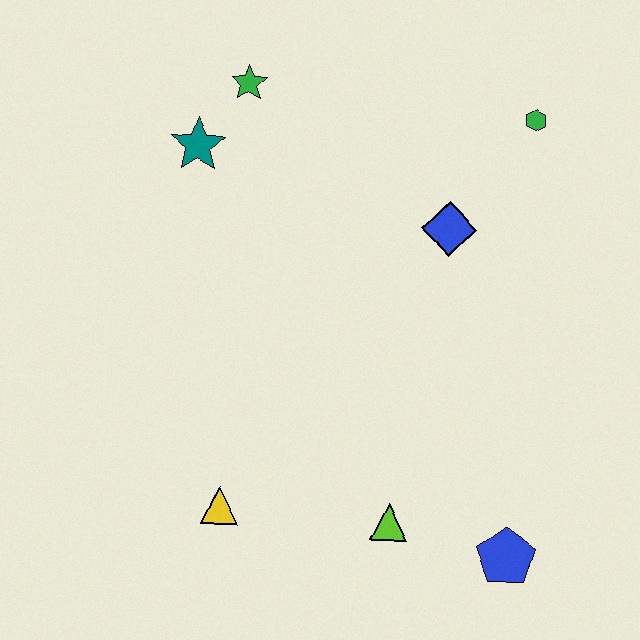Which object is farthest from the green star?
The blue pentagon is farthest from the green star.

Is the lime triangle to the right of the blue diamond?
No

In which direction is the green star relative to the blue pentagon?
The green star is above the blue pentagon.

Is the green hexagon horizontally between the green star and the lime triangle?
No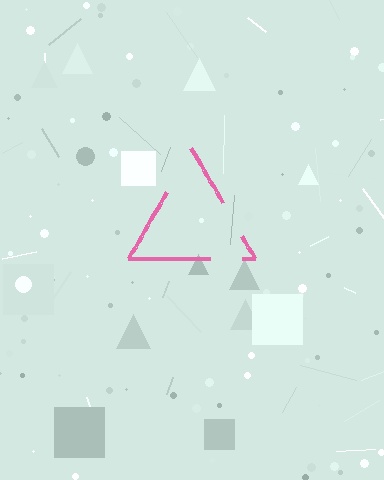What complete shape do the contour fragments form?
The contour fragments form a triangle.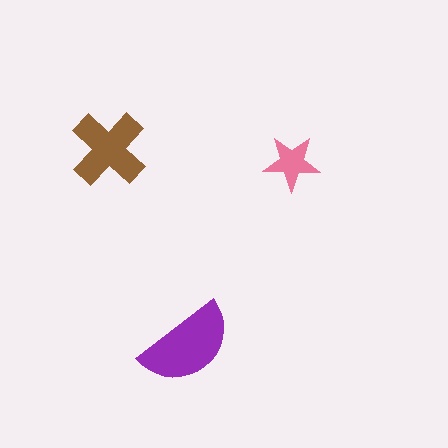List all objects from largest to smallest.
The purple semicircle, the brown cross, the pink star.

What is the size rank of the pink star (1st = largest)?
3rd.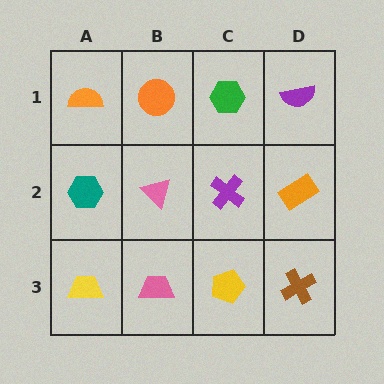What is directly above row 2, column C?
A green hexagon.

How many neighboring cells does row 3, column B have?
3.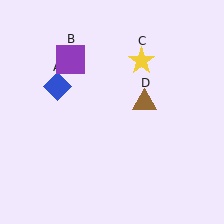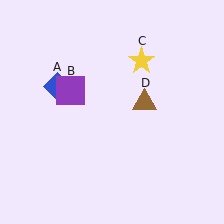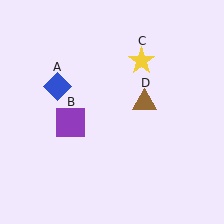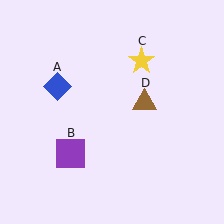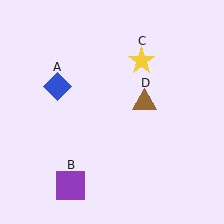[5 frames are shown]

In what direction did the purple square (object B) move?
The purple square (object B) moved down.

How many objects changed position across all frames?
1 object changed position: purple square (object B).